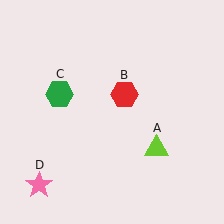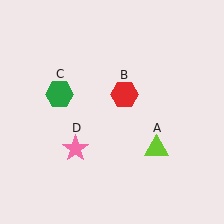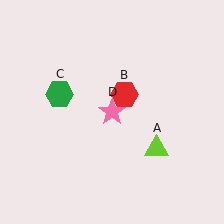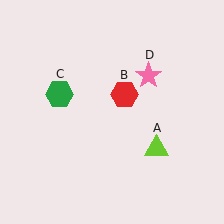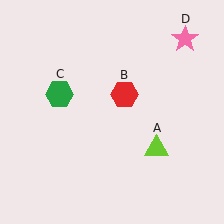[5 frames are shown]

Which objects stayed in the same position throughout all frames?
Lime triangle (object A) and red hexagon (object B) and green hexagon (object C) remained stationary.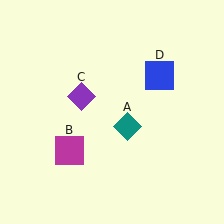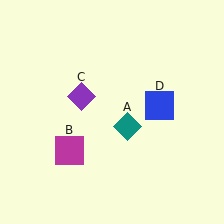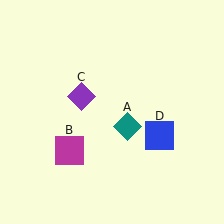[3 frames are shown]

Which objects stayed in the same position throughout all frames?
Teal diamond (object A) and magenta square (object B) and purple diamond (object C) remained stationary.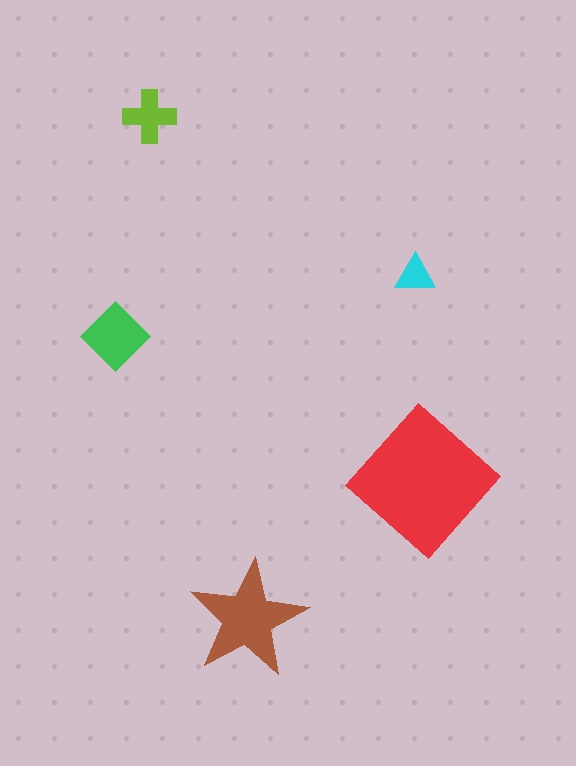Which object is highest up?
The lime cross is topmost.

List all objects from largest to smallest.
The red diamond, the brown star, the green diamond, the lime cross, the cyan triangle.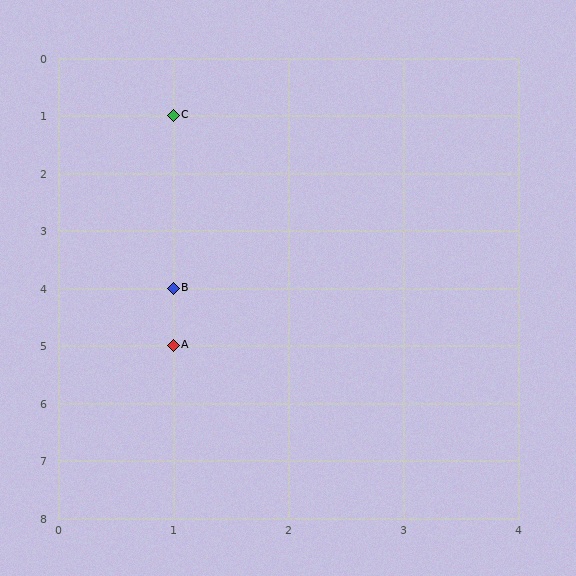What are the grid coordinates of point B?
Point B is at grid coordinates (1, 4).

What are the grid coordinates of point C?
Point C is at grid coordinates (1, 1).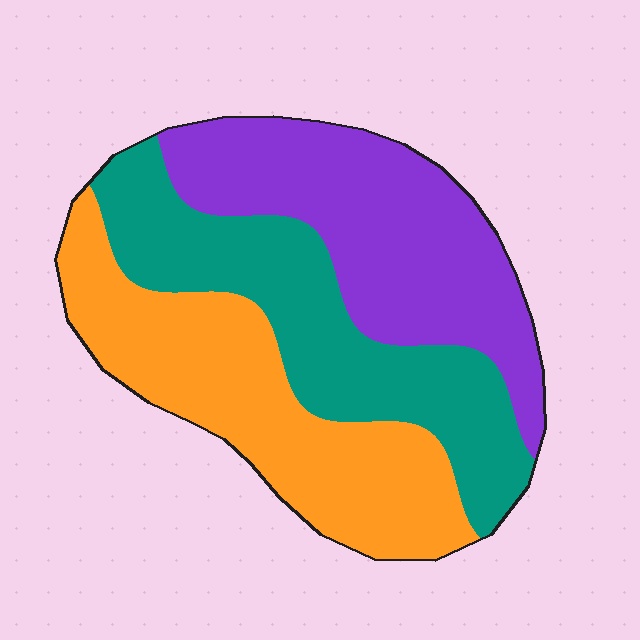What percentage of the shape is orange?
Orange takes up between a quarter and a half of the shape.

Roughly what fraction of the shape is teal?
Teal takes up between a sixth and a third of the shape.